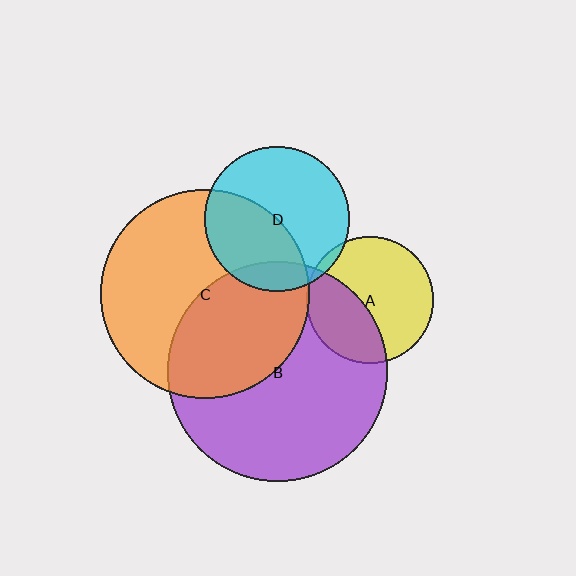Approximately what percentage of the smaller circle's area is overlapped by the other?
Approximately 45%.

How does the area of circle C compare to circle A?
Approximately 2.7 times.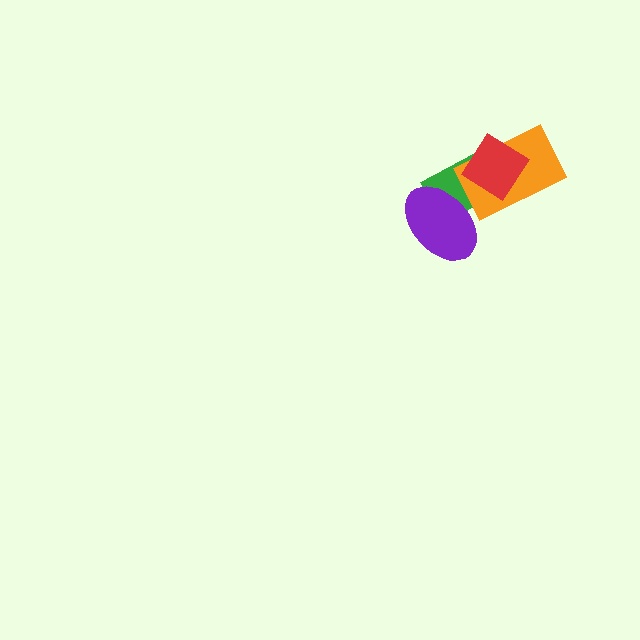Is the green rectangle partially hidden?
Yes, it is partially covered by another shape.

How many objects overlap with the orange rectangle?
2 objects overlap with the orange rectangle.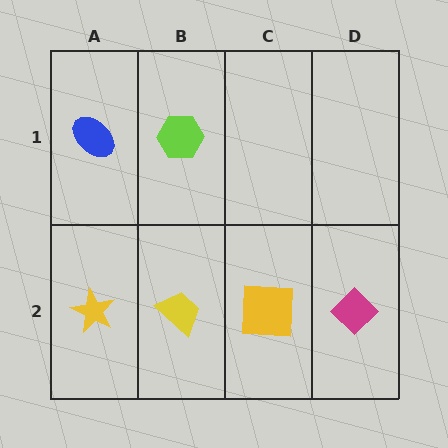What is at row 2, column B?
A yellow trapezoid.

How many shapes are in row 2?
4 shapes.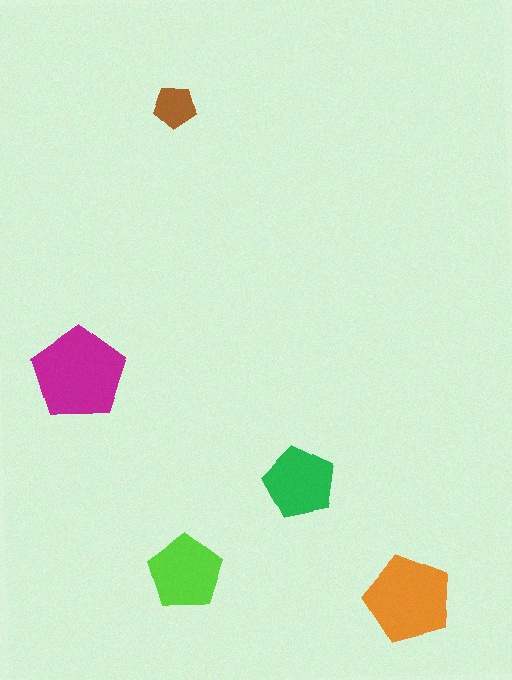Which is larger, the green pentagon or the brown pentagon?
The green one.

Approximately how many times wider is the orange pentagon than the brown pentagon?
About 2 times wider.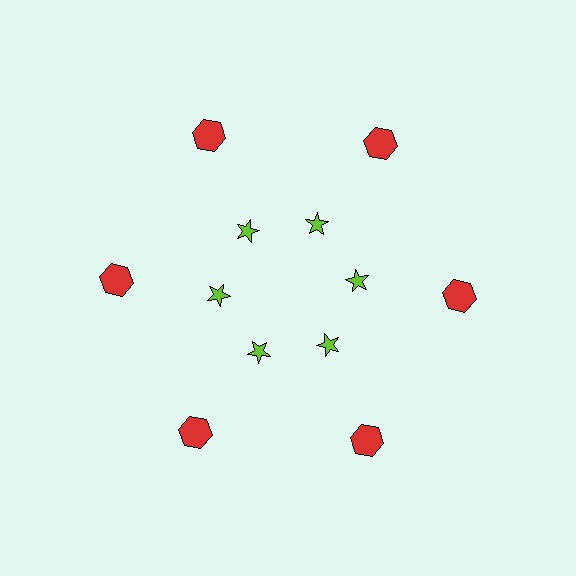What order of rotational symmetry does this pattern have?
This pattern has 6-fold rotational symmetry.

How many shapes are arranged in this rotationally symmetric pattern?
There are 12 shapes, arranged in 6 groups of 2.